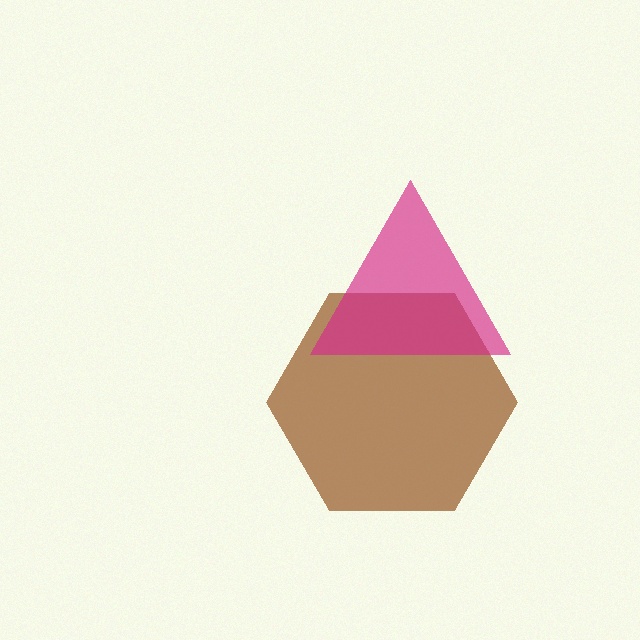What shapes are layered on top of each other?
The layered shapes are: a brown hexagon, a magenta triangle.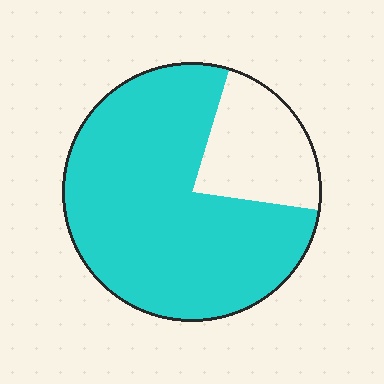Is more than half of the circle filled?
Yes.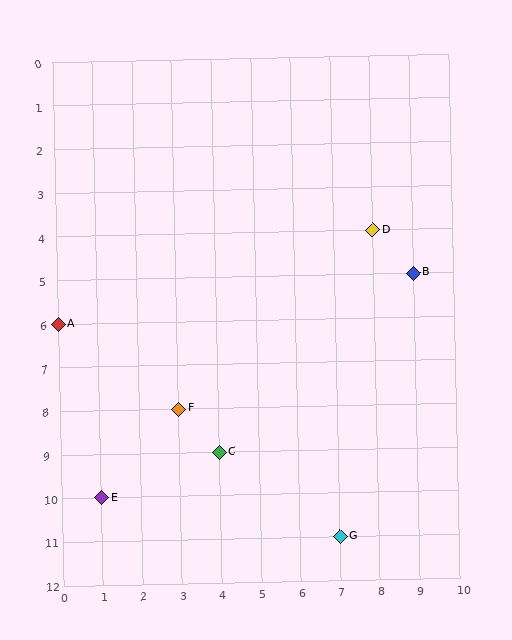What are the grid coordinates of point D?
Point D is at grid coordinates (8, 4).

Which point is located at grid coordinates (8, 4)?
Point D is at (8, 4).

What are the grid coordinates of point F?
Point F is at grid coordinates (3, 8).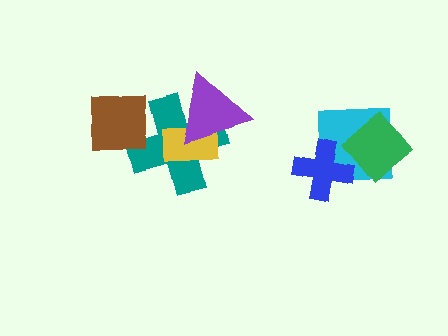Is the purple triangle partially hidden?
No, no other shape covers it.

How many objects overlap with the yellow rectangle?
2 objects overlap with the yellow rectangle.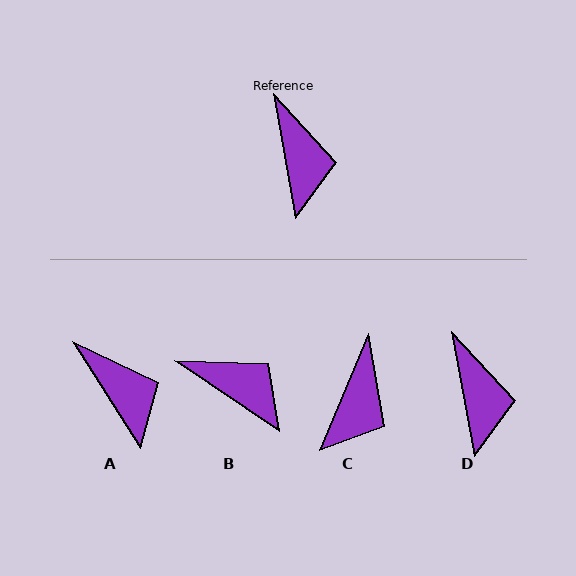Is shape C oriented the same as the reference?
No, it is off by about 33 degrees.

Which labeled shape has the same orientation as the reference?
D.